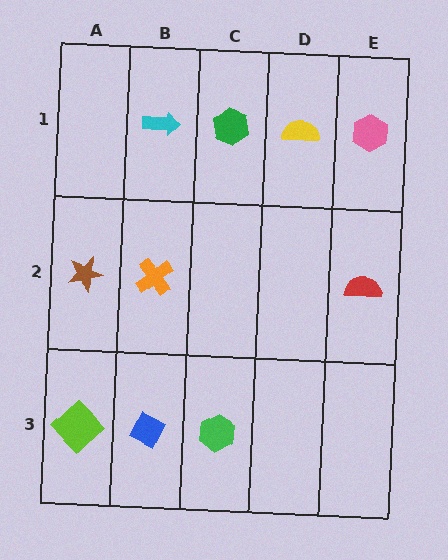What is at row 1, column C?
A green hexagon.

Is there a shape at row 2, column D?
No, that cell is empty.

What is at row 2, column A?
A brown star.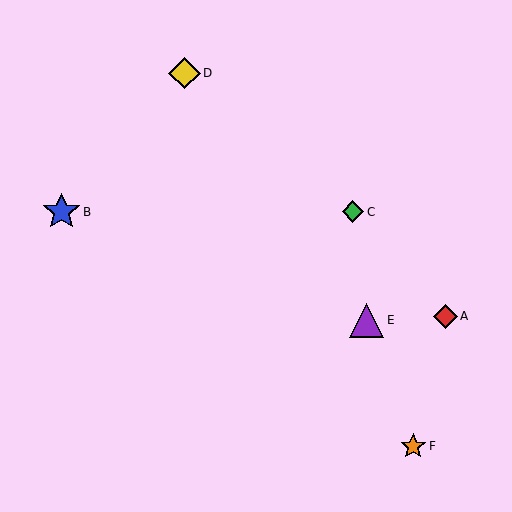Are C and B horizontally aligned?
Yes, both are at y≈212.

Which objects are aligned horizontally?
Objects B, C are aligned horizontally.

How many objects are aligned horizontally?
2 objects (B, C) are aligned horizontally.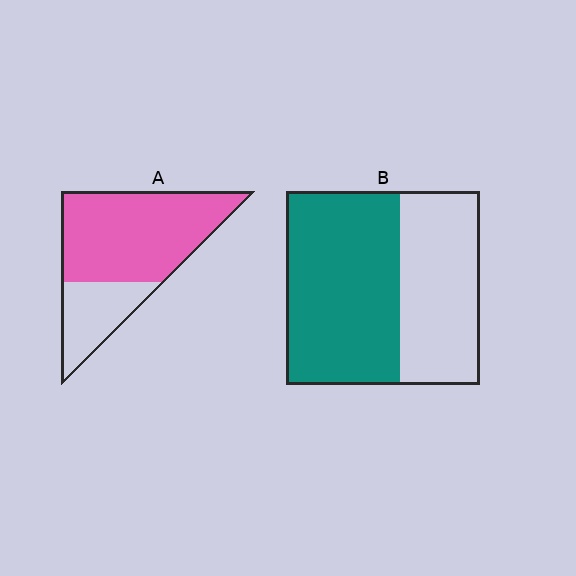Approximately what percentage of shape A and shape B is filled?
A is approximately 70% and B is approximately 60%.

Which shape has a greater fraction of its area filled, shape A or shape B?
Shape A.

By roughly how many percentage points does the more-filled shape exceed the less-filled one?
By roughly 15 percentage points (A over B).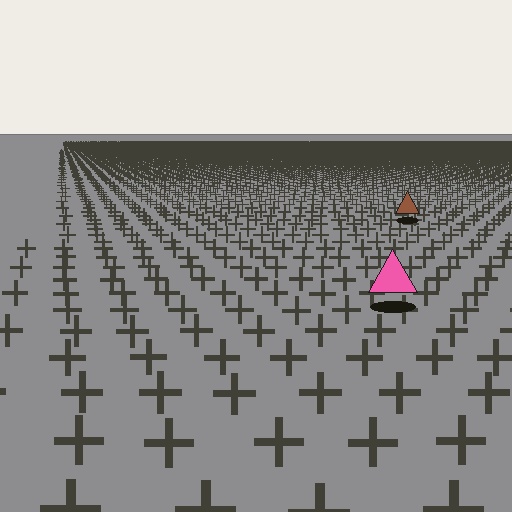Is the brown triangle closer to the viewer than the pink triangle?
No. The pink triangle is closer — you can tell from the texture gradient: the ground texture is coarser near it.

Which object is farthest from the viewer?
The brown triangle is farthest from the viewer. It appears smaller and the ground texture around it is denser.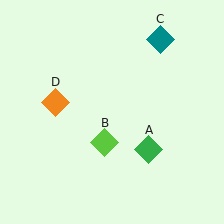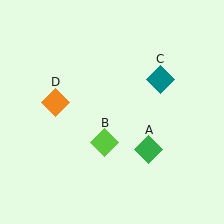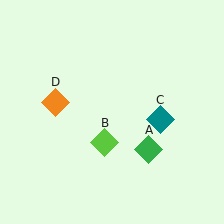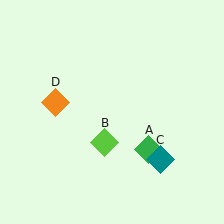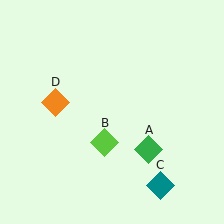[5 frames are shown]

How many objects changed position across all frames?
1 object changed position: teal diamond (object C).